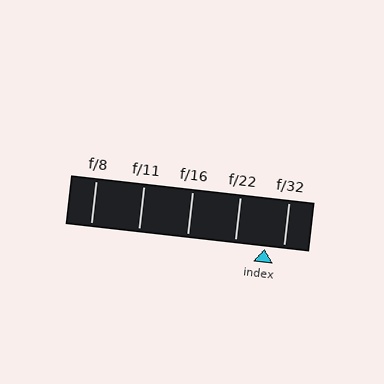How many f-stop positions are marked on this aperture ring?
There are 5 f-stop positions marked.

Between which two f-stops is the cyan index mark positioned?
The index mark is between f/22 and f/32.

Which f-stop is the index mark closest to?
The index mark is closest to f/32.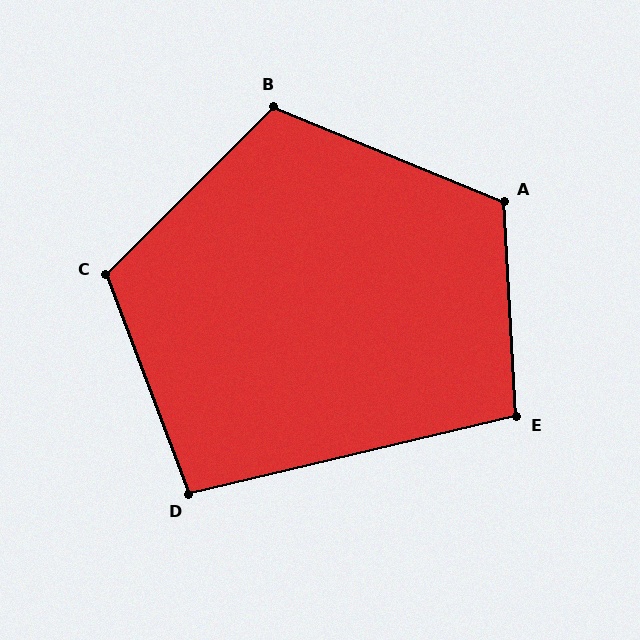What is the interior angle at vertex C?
Approximately 115 degrees (obtuse).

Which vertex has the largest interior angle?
A, at approximately 116 degrees.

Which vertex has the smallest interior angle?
D, at approximately 97 degrees.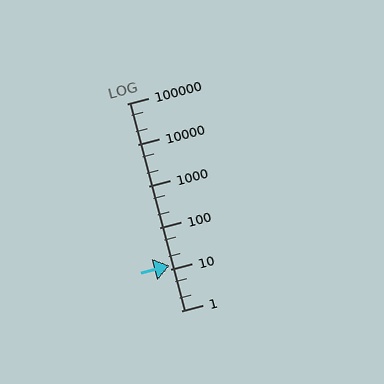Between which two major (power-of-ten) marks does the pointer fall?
The pointer is between 10 and 100.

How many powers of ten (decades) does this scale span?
The scale spans 5 decades, from 1 to 100000.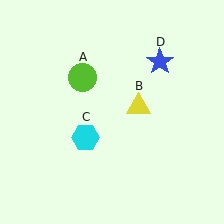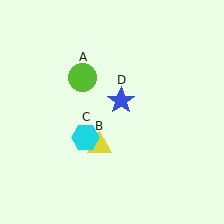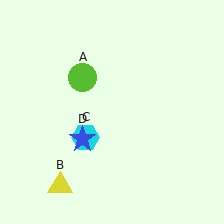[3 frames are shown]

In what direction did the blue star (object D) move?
The blue star (object D) moved down and to the left.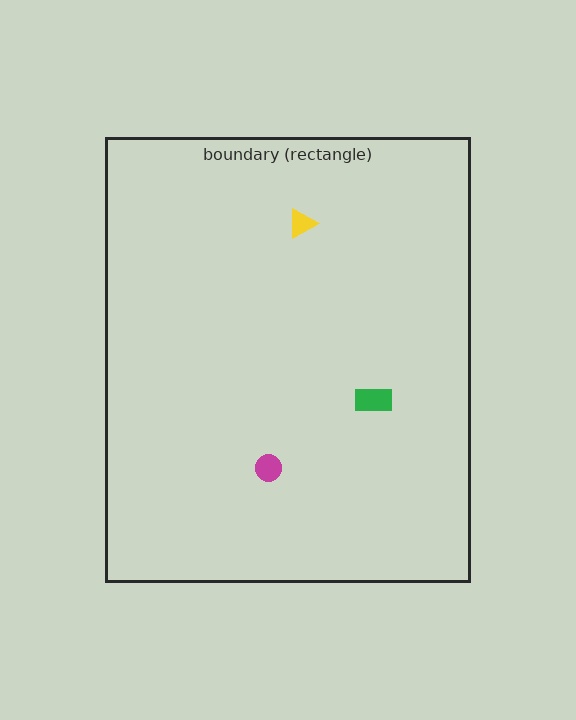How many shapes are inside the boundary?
3 inside, 0 outside.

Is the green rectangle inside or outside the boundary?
Inside.